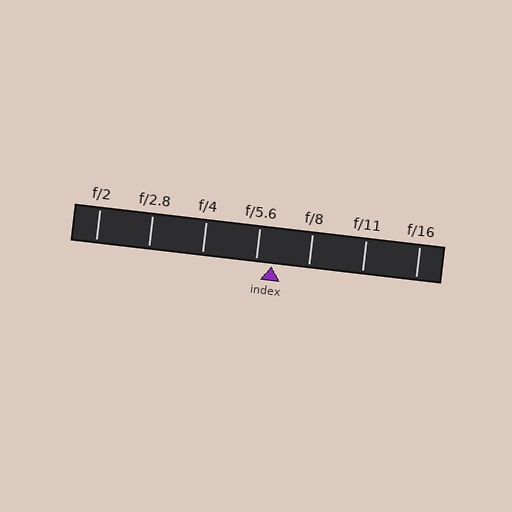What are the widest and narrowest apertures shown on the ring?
The widest aperture shown is f/2 and the narrowest is f/16.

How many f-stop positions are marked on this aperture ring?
There are 7 f-stop positions marked.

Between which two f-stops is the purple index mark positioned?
The index mark is between f/5.6 and f/8.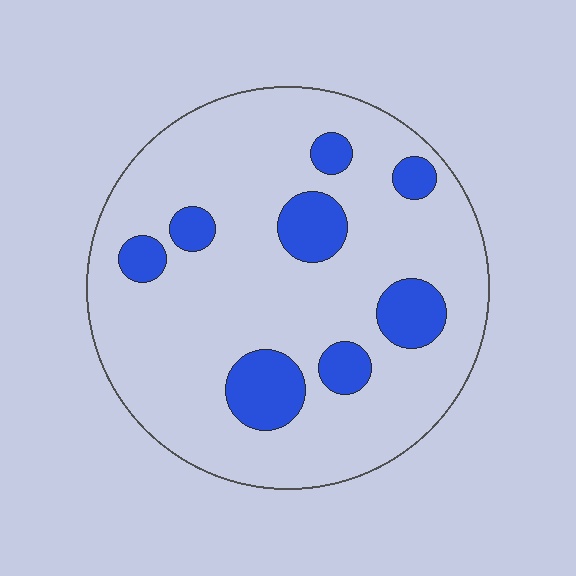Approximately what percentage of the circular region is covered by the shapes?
Approximately 15%.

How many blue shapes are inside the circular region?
8.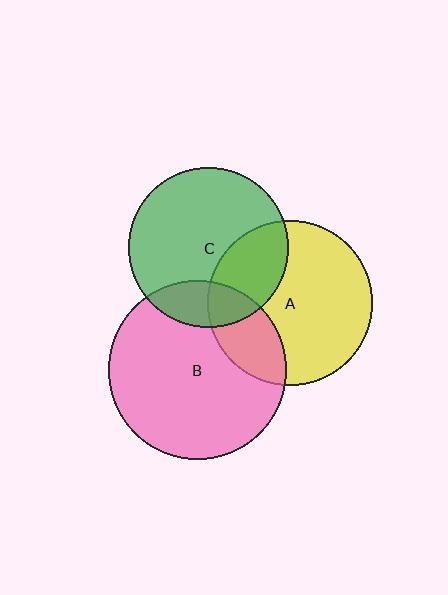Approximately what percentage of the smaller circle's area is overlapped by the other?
Approximately 20%.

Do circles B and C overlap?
Yes.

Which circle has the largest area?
Circle B (pink).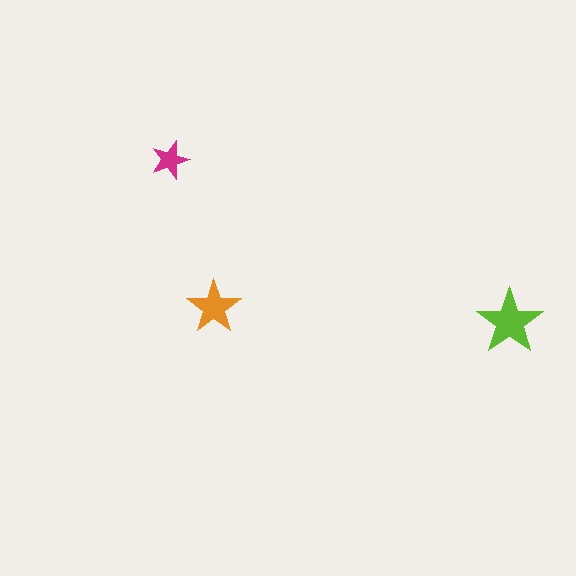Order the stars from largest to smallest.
the lime one, the orange one, the magenta one.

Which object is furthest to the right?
The lime star is rightmost.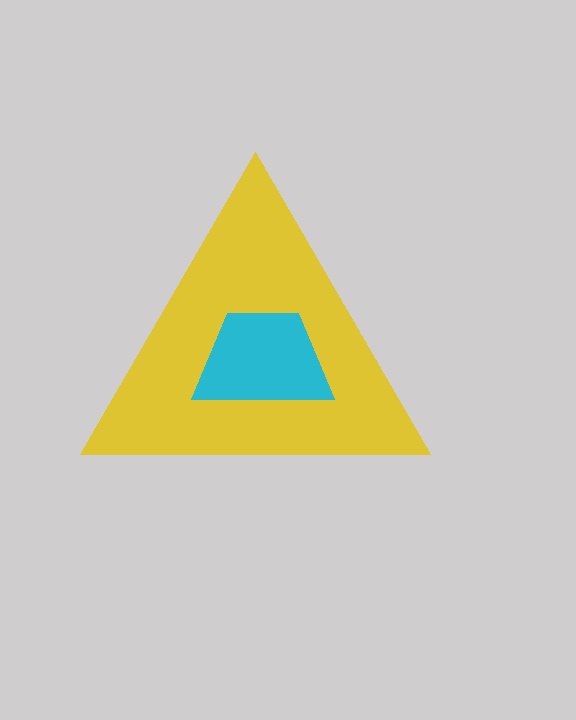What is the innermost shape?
The cyan trapezoid.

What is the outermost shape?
The yellow triangle.